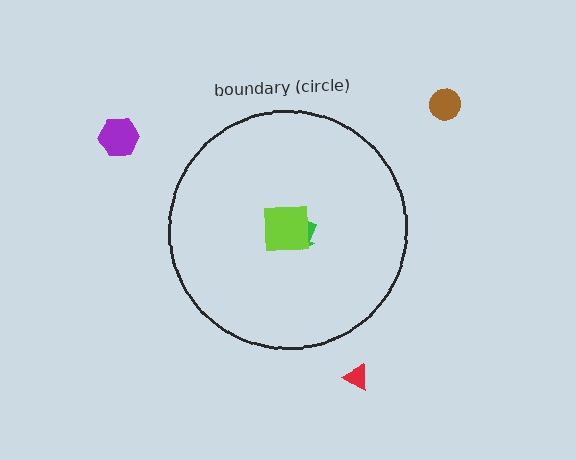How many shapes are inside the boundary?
3 inside, 3 outside.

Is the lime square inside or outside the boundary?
Inside.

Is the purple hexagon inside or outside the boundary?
Outside.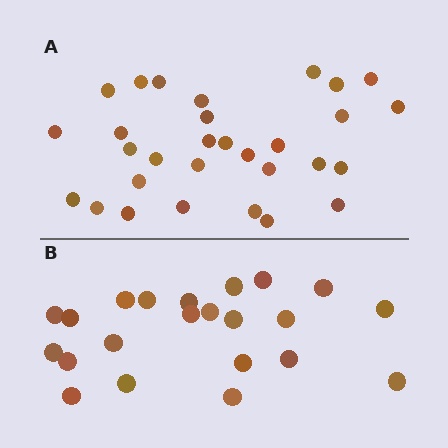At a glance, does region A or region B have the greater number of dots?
Region A (the top region) has more dots.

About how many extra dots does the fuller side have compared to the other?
Region A has roughly 8 or so more dots than region B.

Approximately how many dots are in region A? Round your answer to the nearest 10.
About 30 dots.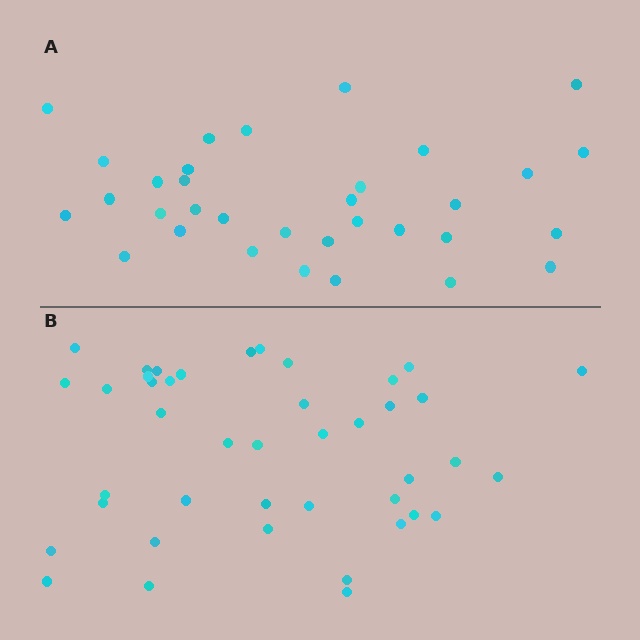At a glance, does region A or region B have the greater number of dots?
Region B (the bottom region) has more dots.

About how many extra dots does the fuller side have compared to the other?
Region B has roughly 8 or so more dots than region A.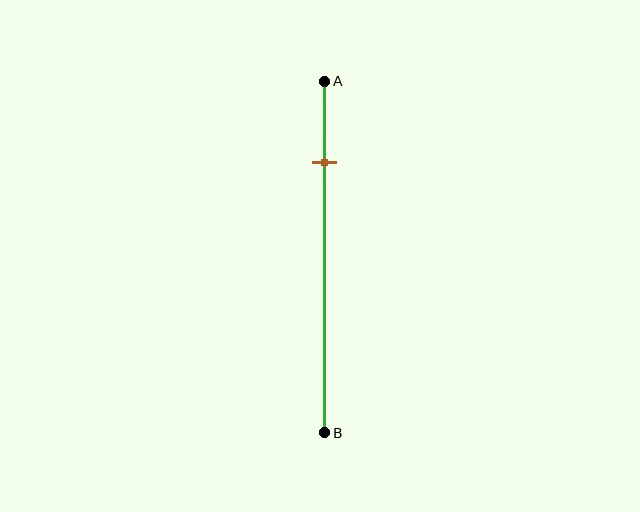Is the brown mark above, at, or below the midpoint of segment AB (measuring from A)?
The brown mark is above the midpoint of segment AB.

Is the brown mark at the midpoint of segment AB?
No, the mark is at about 25% from A, not at the 50% midpoint.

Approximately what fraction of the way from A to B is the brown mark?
The brown mark is approximately 25% of the way from A to B.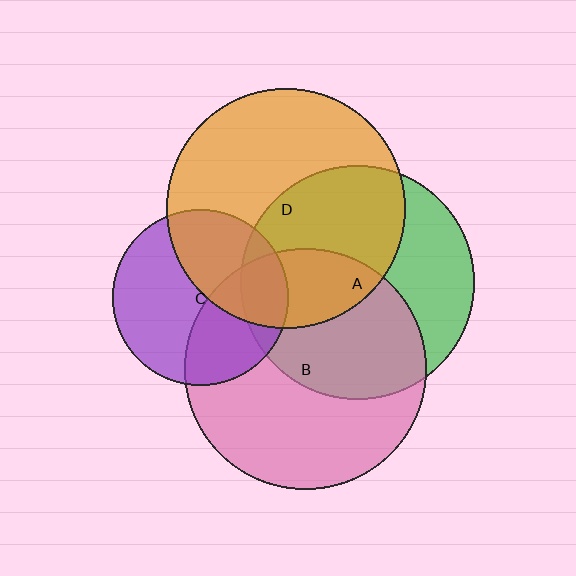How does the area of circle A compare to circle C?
Approximately 1.8 times.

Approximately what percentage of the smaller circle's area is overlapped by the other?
Approximately 15%.